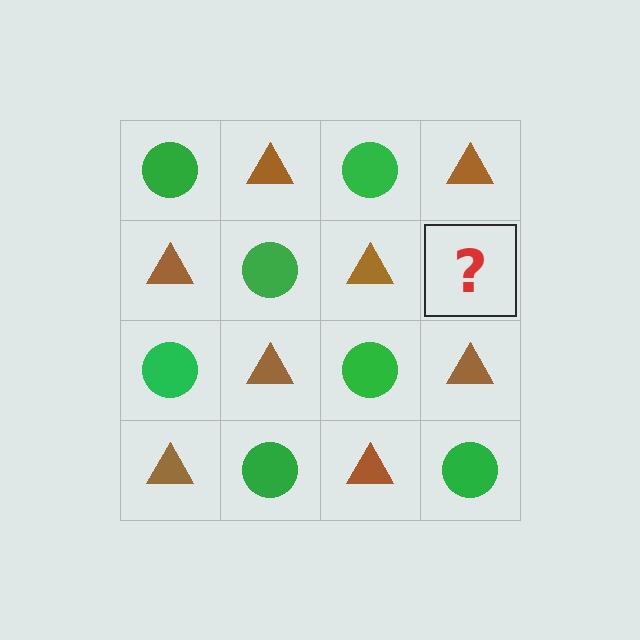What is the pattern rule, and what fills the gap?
The rule is that it alternates green circle and brown triangle in a checkerboard pattern. The gap should be filled with a green circle.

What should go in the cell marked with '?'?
The missing cell should contain a green circle.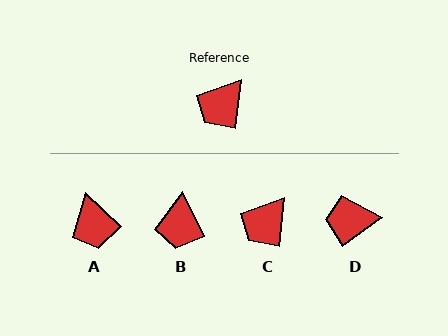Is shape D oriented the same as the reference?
No, it is off by about 48 degrees.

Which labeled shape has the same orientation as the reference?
C.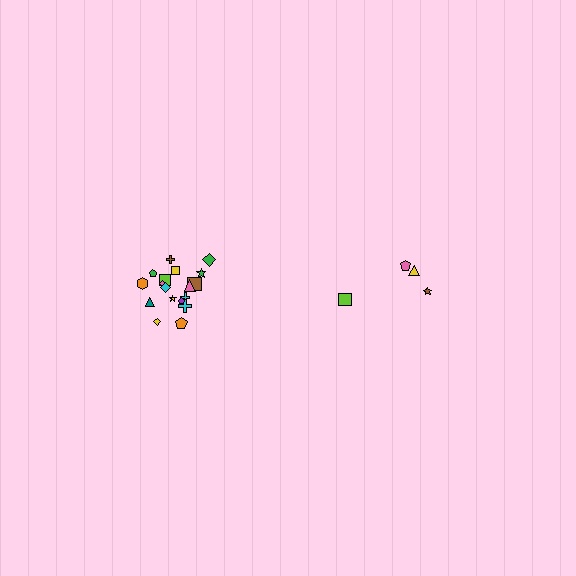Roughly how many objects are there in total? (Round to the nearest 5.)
Roughly 20 objects in total.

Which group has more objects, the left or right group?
The left group.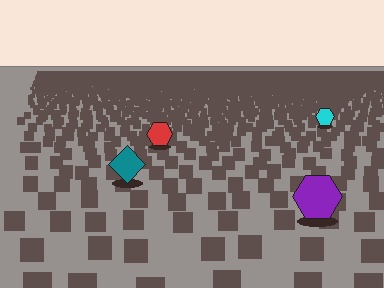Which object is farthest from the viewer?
The cyan hexagon is farthest from the viewer. It appears smaller and the ground texture around it is denser.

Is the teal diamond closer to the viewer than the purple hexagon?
No. The purple hexagon is closer — you can tell from the texture gradient: the ground texture is coarser near it.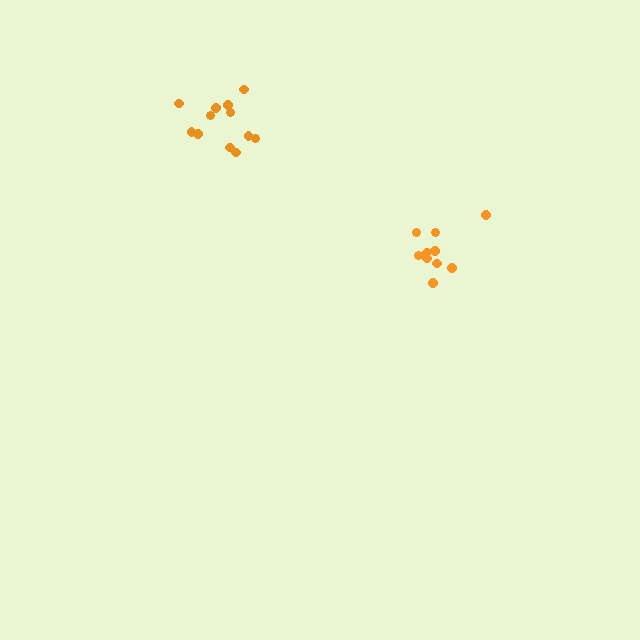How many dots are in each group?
Group 1: 12 dots, Group 2: 11 dots (23 total).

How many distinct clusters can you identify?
There are 2 distinct clusters.